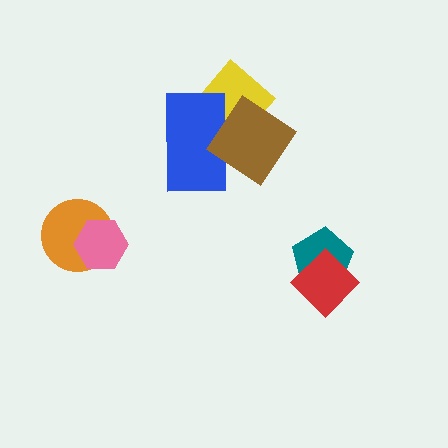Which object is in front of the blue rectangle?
The brown diamond is in front of the blue rectangle.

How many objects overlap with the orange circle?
1 object overlaps with the orange circle.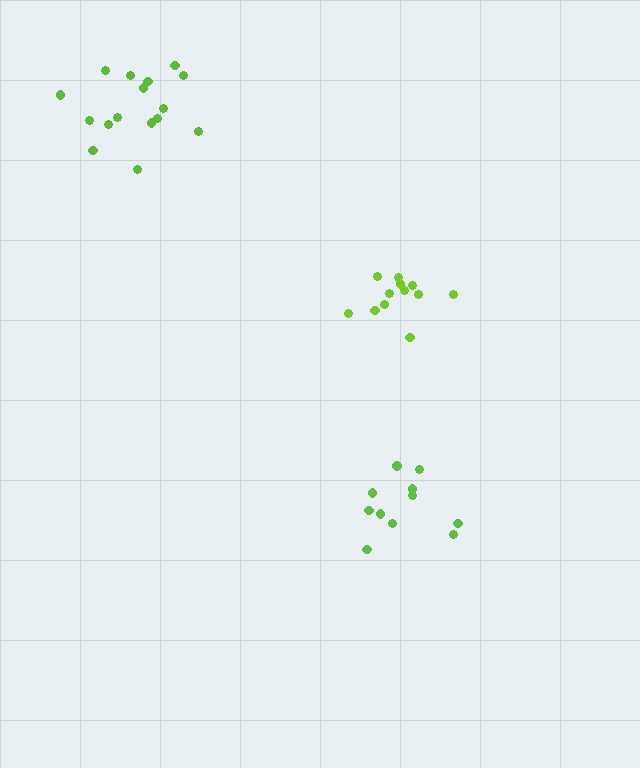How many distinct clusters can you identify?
There are 3 distinct clusters.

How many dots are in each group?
Group 1: 12 dots, Group 2: 11 dots, Group 3: 16 dots (39 total).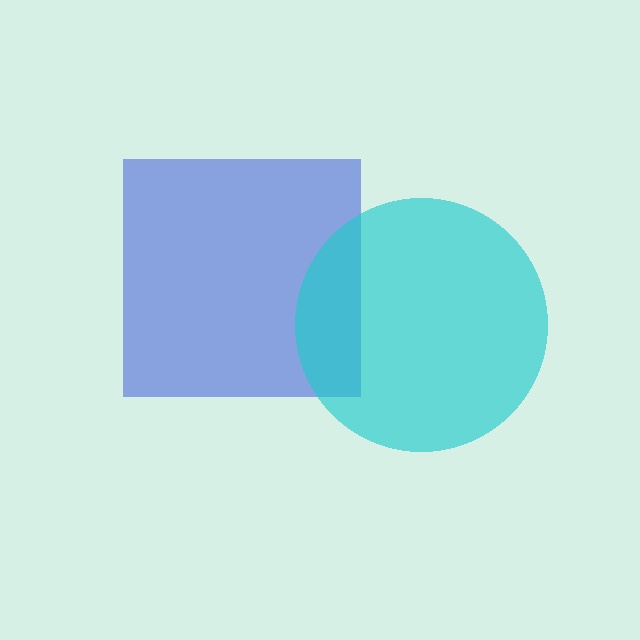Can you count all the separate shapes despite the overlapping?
Yes, there are 2 separate shapes.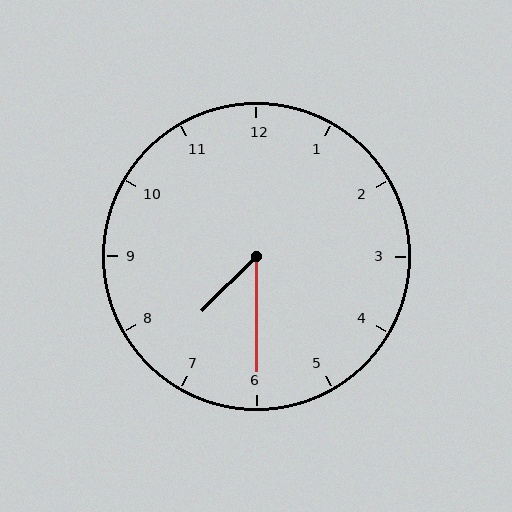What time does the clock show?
7:30.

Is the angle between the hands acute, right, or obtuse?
It is acute.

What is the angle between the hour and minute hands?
Approximately 45 degrees.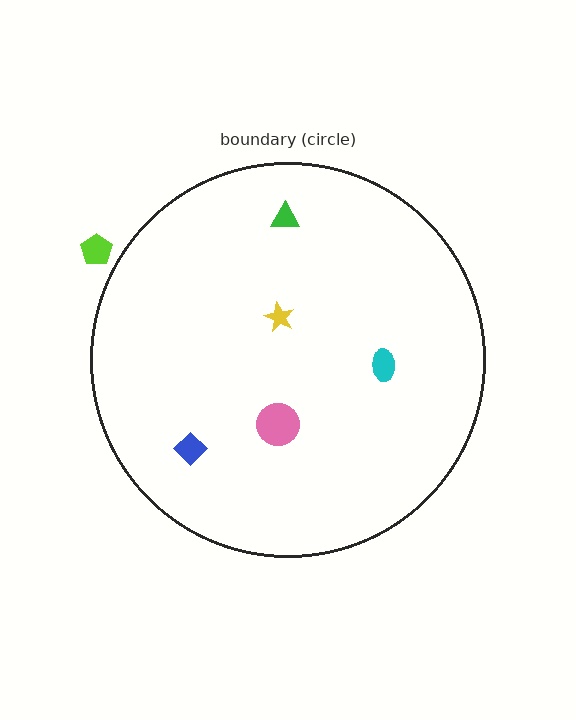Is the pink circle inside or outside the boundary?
Inside.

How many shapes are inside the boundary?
5 inside, 1 outside.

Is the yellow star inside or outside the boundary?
Inside.